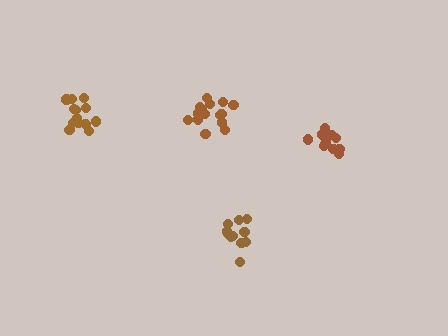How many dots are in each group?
Group 1: 13 dots, Group 2: 15 dots, Group 3: 11 dots, Group 4: 11 dots (50 total).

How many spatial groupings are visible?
There are 4 spatial groupings.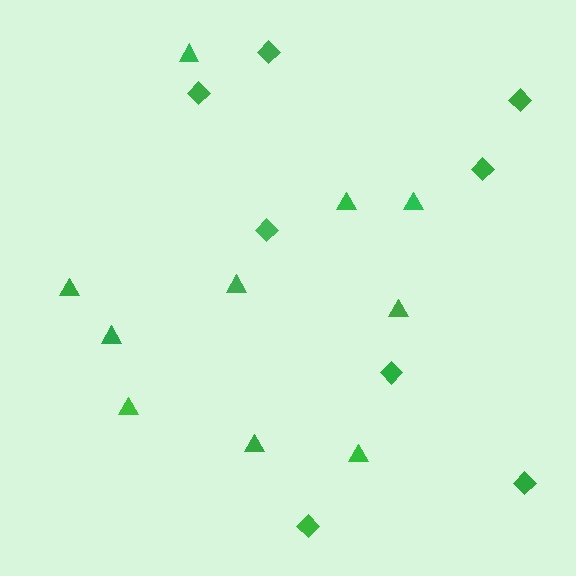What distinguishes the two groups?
There are 2 groups: one group of diamonds (8) and one group of triangles (10).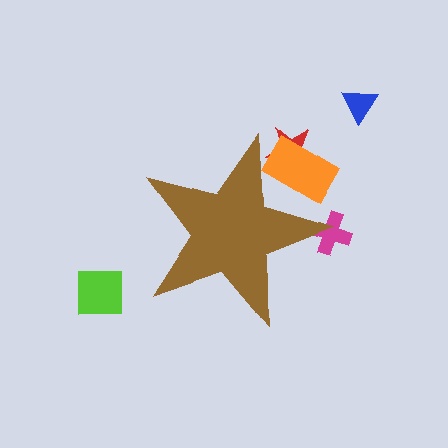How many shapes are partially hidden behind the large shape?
3 shapes are partially hidden.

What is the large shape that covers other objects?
A brown star.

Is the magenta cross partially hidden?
Yes, the magenta cross is partially hidden behind the brown star.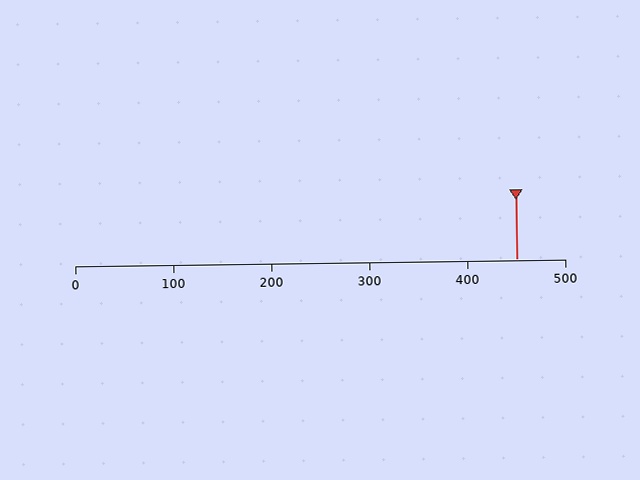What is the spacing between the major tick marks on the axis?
The major ticks are spaced 100 apart.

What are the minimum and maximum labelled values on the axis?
The axis runs from 0 to 500.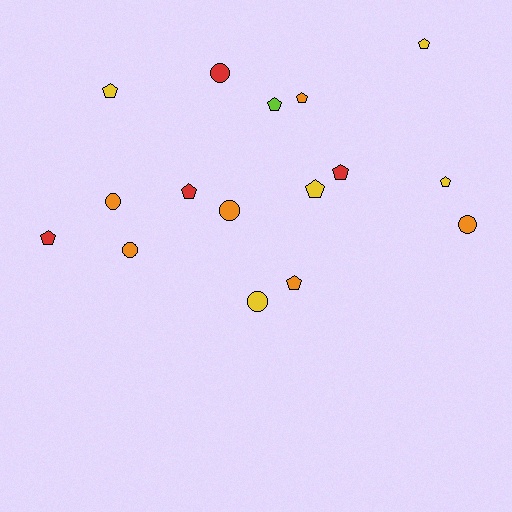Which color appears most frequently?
Orange, with 6 objects.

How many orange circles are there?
There are 4 orange circles.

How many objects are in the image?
There are 16 objects.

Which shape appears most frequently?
Pentagon, with 10 objects.